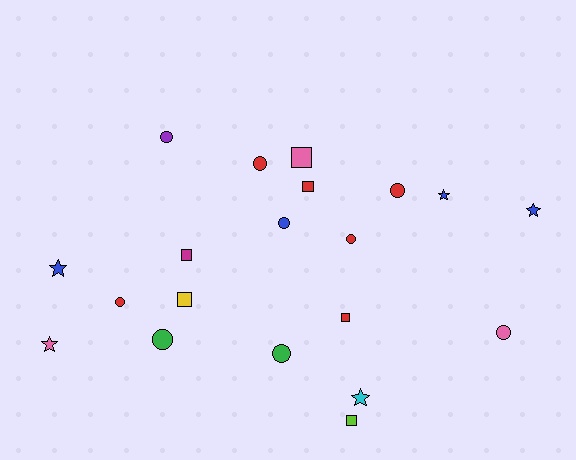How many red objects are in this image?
There are 6 red objects.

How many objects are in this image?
There are 20 objects.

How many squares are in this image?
There are 6 squares.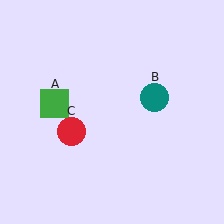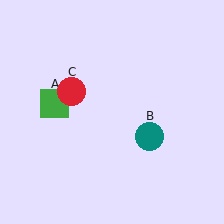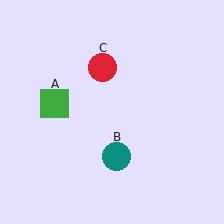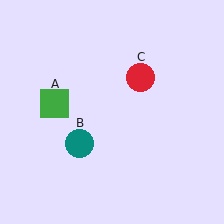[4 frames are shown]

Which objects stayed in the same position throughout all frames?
Green square (object A) remained stationary.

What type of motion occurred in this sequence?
The teal circle (object B), red circle (object C) rotated clockwise around the center of the scene.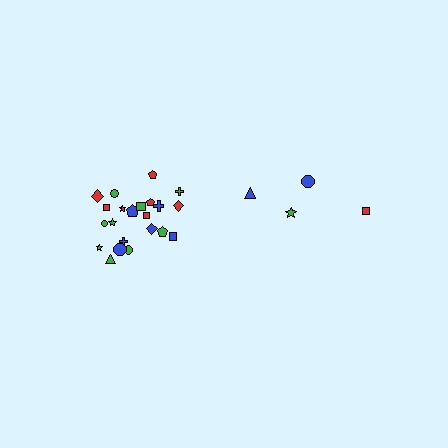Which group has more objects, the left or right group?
The left group.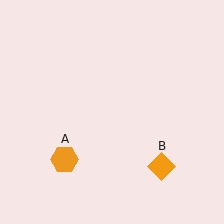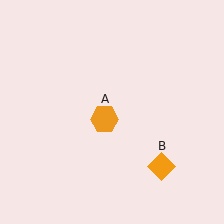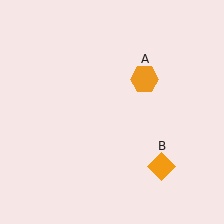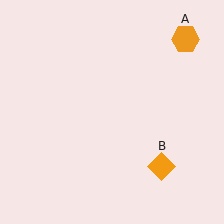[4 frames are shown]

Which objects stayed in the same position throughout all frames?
Orange diamond (object B) remained stationary.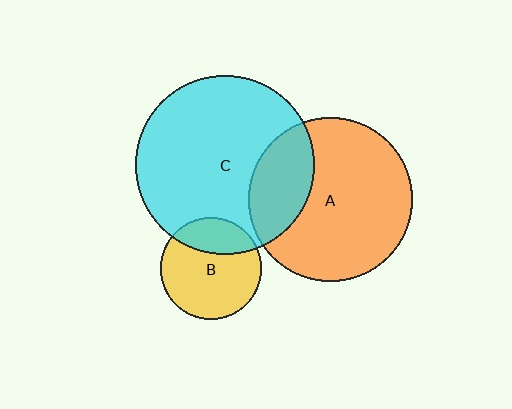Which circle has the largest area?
Circle C (cyan).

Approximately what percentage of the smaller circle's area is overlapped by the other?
Approximately 25%.